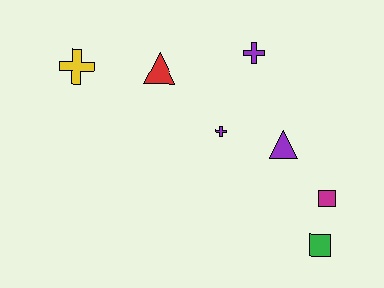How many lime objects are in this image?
There are no lime objects.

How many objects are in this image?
There are 7 objects.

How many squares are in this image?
There are 2 squares.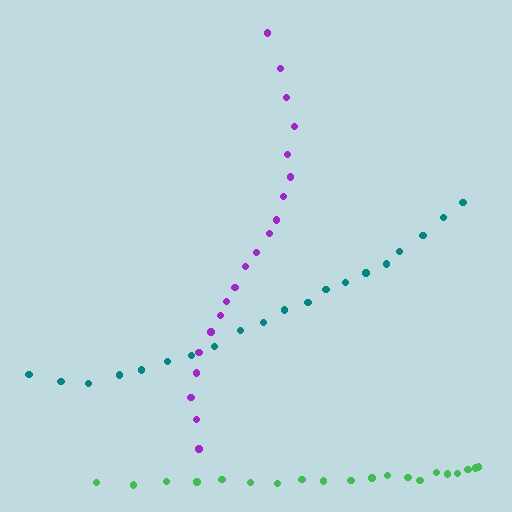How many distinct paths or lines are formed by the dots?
There are 3 distinct paths.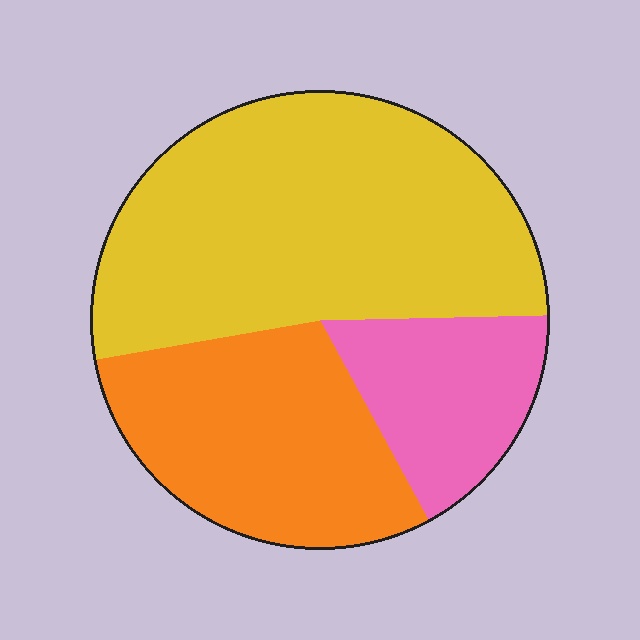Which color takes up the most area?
Yellow, at roughly 55%.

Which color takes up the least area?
Pink, at roughly 15%.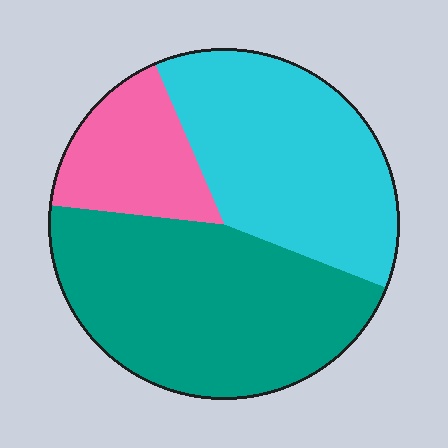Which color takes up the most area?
Teal, at roughly 45%.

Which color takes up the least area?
Pink, at roughly 15%.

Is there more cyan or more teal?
Teal.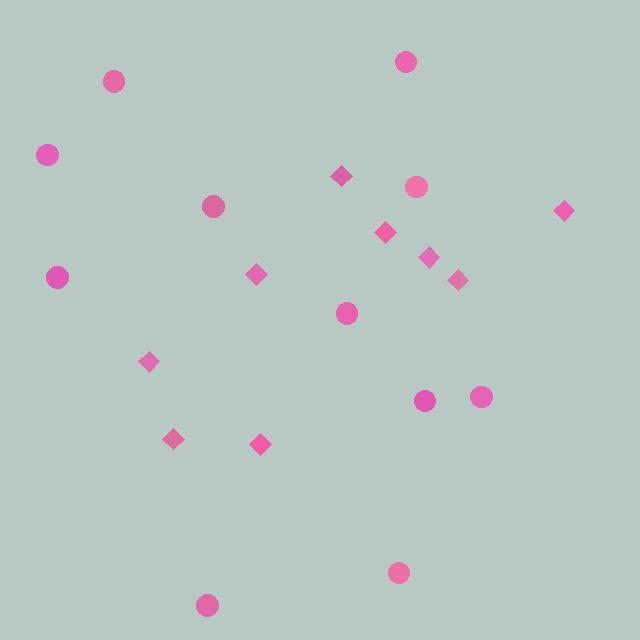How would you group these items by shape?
There are 2 groups: one group of circles (11) and one group of diamonds (9).